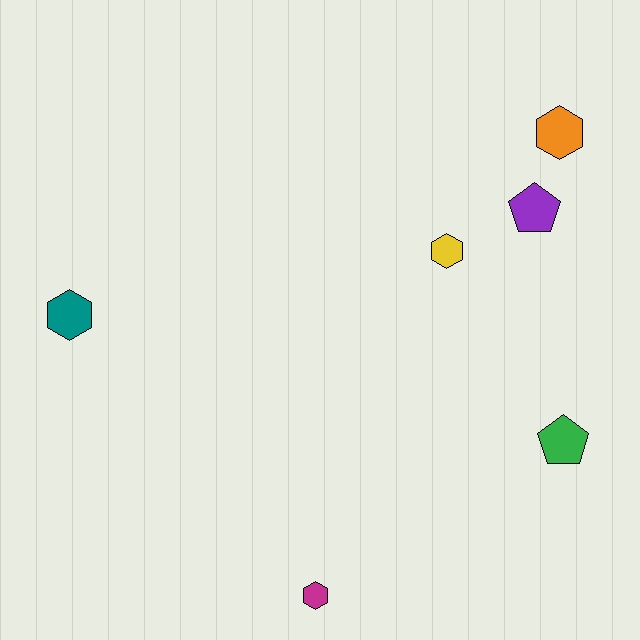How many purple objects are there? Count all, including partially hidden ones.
There is 1 purple object.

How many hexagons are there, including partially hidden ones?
There are 4 hexagons.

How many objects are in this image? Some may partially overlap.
There are 6 objects.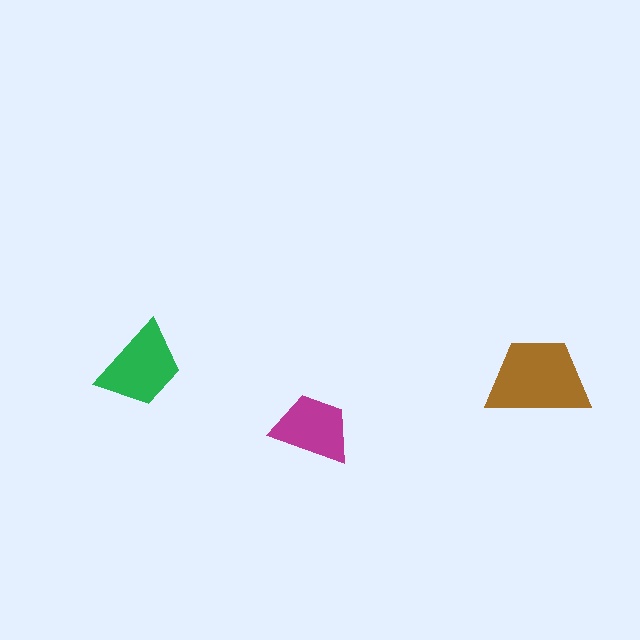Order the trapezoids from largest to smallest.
the brown one, the green one, the magenta one.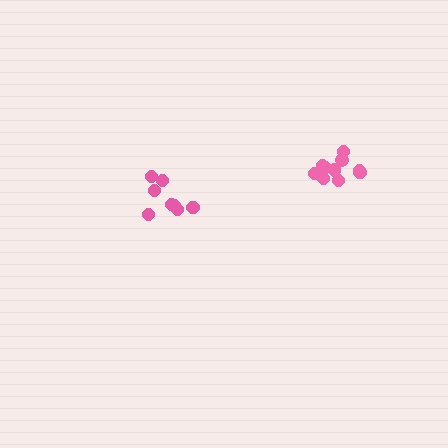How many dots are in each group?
Group 1: 10 dots, Group 2: 8 dots (18 total).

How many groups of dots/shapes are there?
There are 2 groups.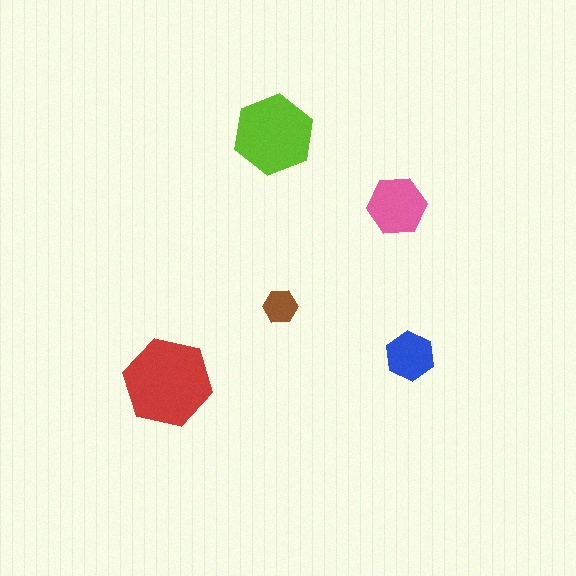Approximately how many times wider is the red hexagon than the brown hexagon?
About 2.5 times wider.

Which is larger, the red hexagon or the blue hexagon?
The red one.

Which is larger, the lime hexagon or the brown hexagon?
The lime one.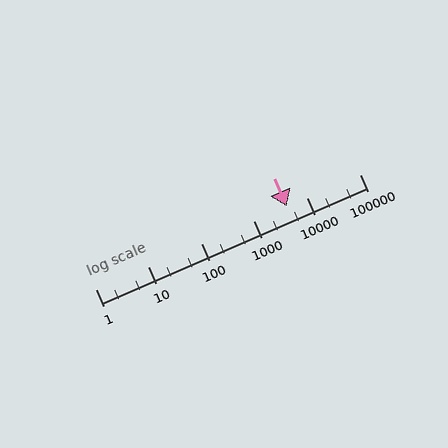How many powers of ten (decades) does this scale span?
The scale spans 5 decades, from 1 to 100000.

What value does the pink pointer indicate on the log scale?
The pointer indicates approximately 4200.